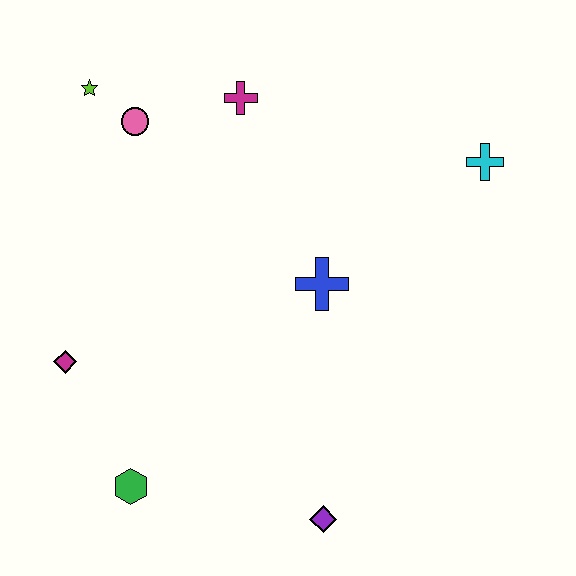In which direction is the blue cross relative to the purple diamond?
The blue cross is above the purple diamond.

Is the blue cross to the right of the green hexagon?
Yes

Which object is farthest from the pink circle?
The purple diamond is farthest from the pink circle.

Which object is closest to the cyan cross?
The blue cross is closest to the cyan cross.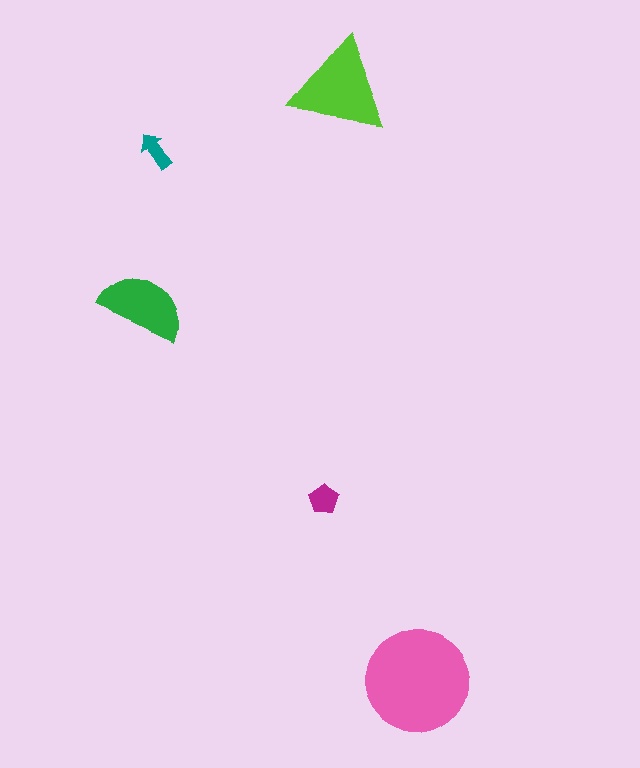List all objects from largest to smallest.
The pink circle, the lime triangle, the green semicircle, the magenta pentagon, the teal arrow.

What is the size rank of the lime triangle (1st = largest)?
2nd.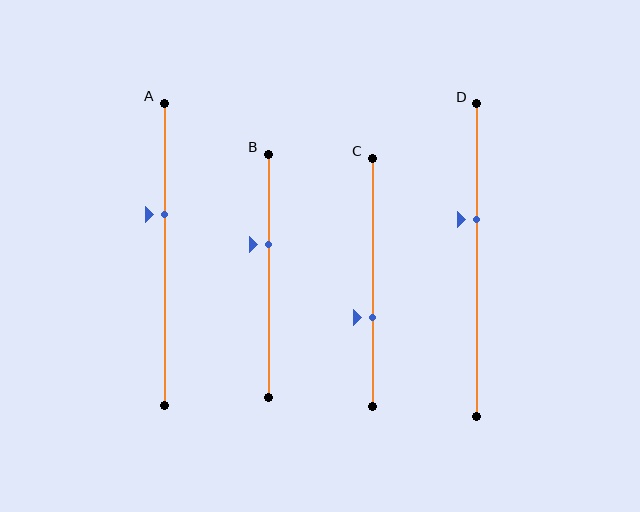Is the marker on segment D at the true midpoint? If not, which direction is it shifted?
No, the marker on segment D is shifted upward by about 13% of the segment length.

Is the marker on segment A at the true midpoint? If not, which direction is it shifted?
No, the marker on segment A is shifted upward by about 13% of the segment length.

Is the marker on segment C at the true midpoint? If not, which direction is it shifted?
No, the marker on segment C is shifted downward by about 14% of the segment length.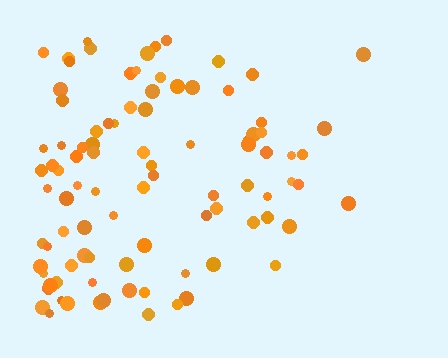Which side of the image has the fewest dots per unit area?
The right.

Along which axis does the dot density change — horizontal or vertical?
Horizontal.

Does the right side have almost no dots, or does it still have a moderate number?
Still a moderate number, just noticeably fewer than the left.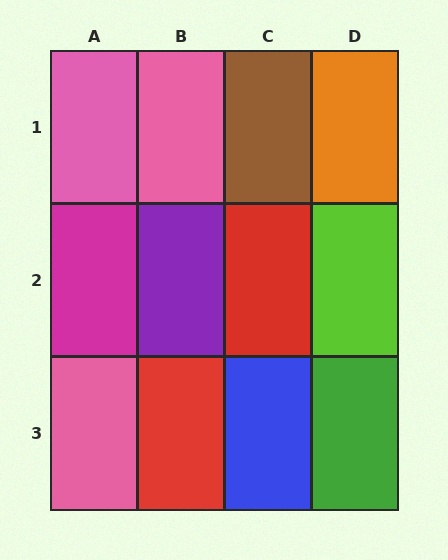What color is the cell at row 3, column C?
Blue.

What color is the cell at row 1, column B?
Pink.